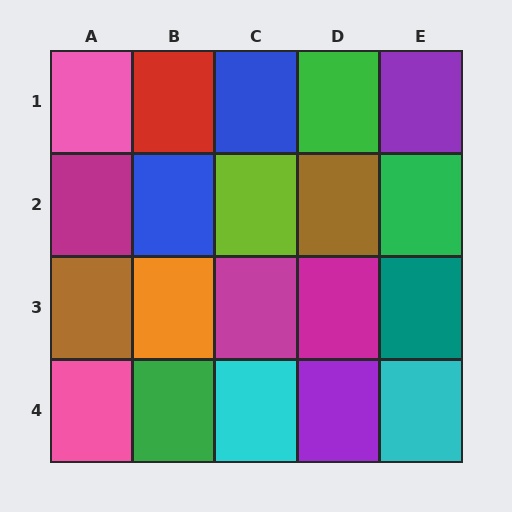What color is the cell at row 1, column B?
Red.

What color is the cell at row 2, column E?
Green.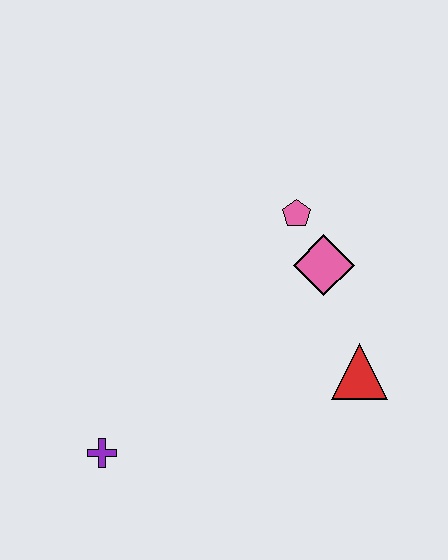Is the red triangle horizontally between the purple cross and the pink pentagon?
No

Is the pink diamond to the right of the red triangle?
No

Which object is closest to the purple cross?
The red triangle is closest to the purple cross.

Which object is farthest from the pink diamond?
The purple cross is farthest from the pink diamond.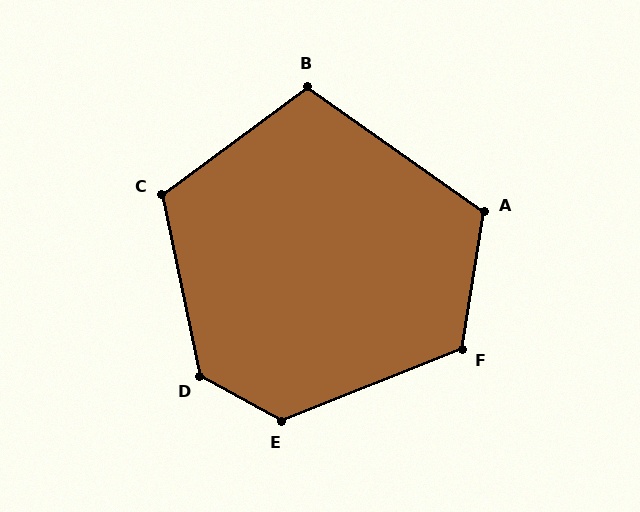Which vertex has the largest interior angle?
D, at approximately 131 degrees.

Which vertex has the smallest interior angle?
B, at approximately 108 degrees.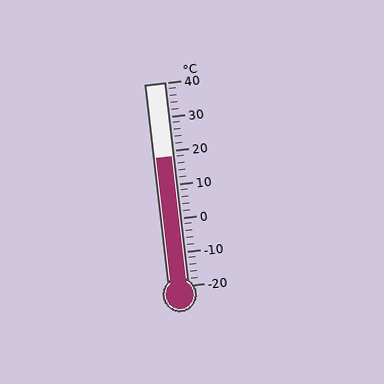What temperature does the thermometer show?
The thermometer shows approximately 18°C.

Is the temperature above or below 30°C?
The temperature is below 30°C.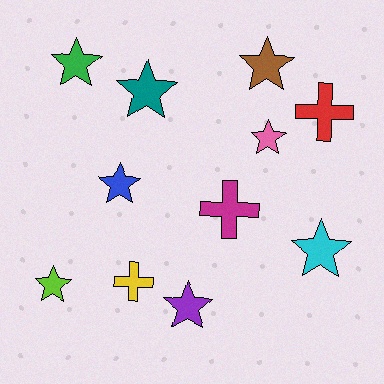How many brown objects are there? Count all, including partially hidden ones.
There is 1 brown object.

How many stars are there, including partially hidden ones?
There are 8 stars.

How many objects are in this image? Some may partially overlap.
There are 11 objects.